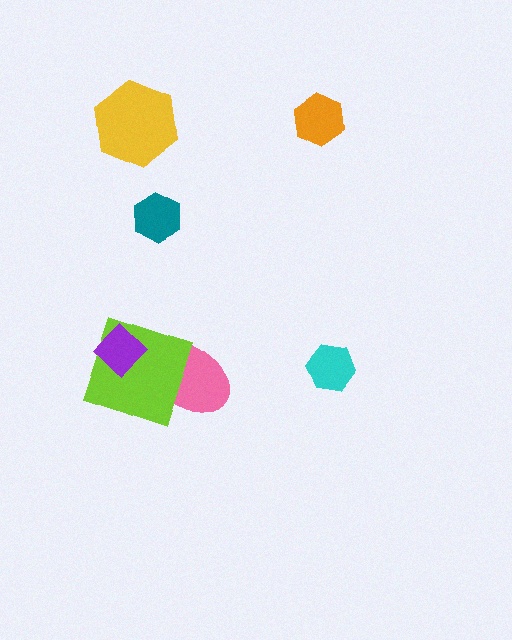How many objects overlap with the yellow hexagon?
0 objects overlap with the yellow hexagon.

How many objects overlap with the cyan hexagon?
0 objects overlap with the cyan hexagon.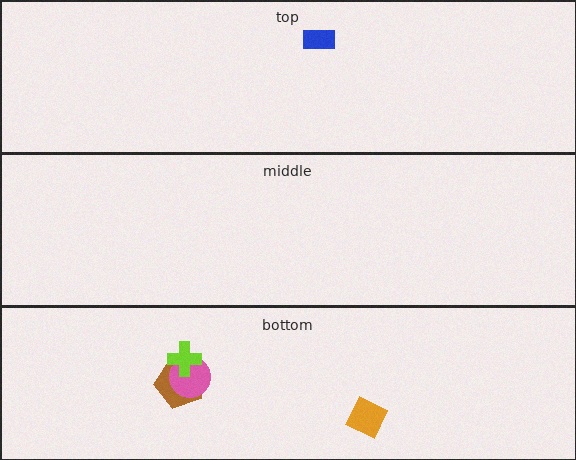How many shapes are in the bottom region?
4.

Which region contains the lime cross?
The bottom region.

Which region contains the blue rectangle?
The top region.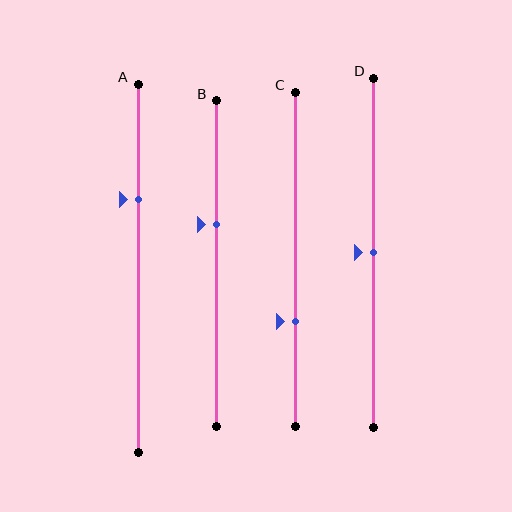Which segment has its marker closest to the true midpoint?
Segment D has its marker closest to the true midpoint.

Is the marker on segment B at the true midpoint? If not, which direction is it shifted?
No, the marker on segment B is shifted upward by about 12% of the segment length.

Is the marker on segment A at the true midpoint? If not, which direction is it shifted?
No, the marker on segment A is shifted upward by about 19% of the segment length.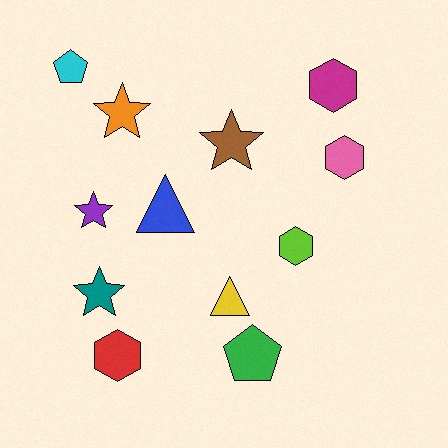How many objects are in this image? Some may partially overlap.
There are 12 objects.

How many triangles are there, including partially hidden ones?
There are 2 triangles.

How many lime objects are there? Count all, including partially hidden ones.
There is 1 lime object.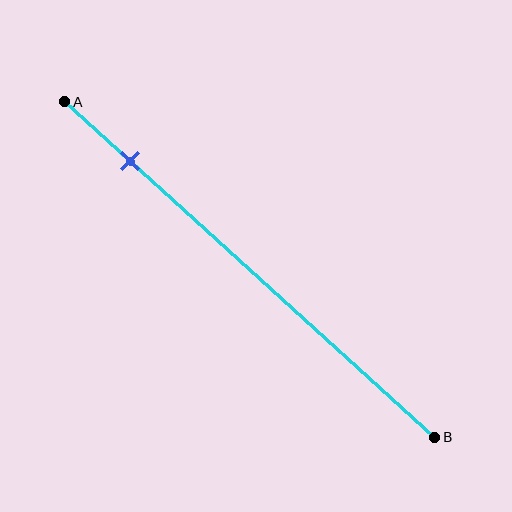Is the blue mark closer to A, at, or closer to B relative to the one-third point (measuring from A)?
The blue mark is closer to point A than the one-third point of segment AB.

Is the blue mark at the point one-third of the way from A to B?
No, the mark is at about 20% from A, not at the 33% one-third point.